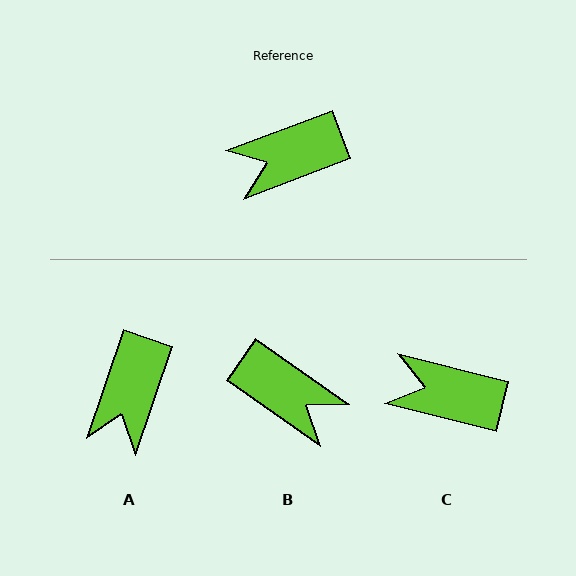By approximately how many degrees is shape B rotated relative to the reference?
Approximately 124 degrees counter-clockwise.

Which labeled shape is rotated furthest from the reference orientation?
B, about 124 degrees away.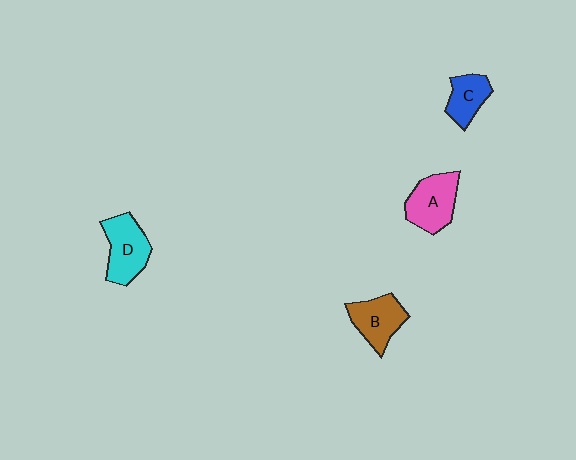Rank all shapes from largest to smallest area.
From largest to smallest: D (cyan), A (pink), B (brown), C (blue).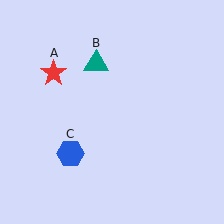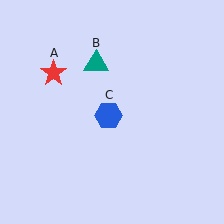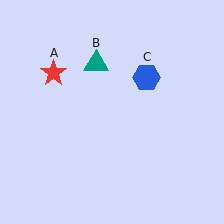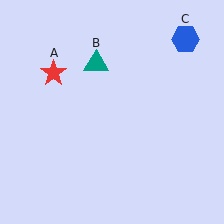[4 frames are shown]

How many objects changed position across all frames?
1 object changed position: blue hexagon (object C).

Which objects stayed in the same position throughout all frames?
Red star (object A) and teal triangle (object B) remained stationary.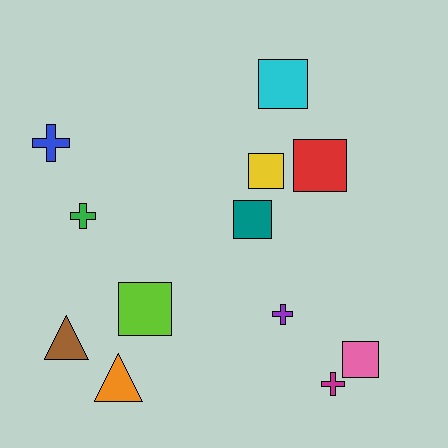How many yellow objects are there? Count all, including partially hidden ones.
There is 1 yellow object.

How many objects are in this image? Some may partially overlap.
There are 12 objects.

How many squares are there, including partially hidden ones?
There are 6 squares.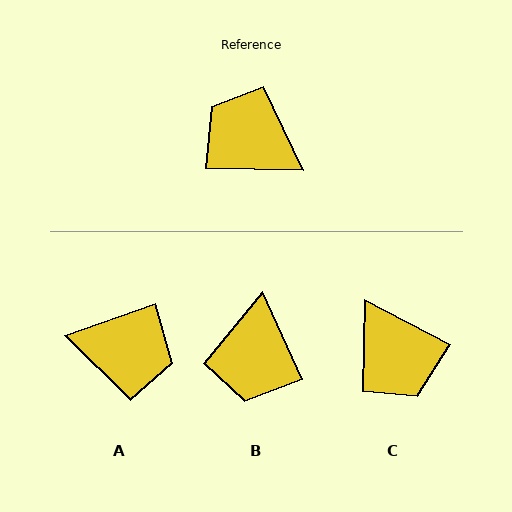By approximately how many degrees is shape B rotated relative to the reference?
Approximately 116 degrees counter-clockwise.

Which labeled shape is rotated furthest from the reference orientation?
A, about 159 degrees away.